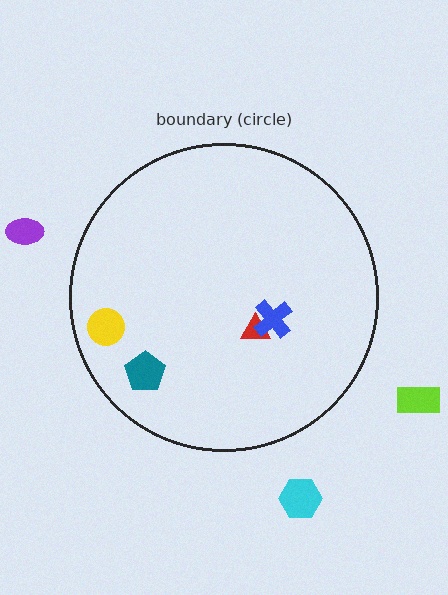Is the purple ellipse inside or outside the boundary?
Outside.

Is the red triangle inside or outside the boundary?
Inside.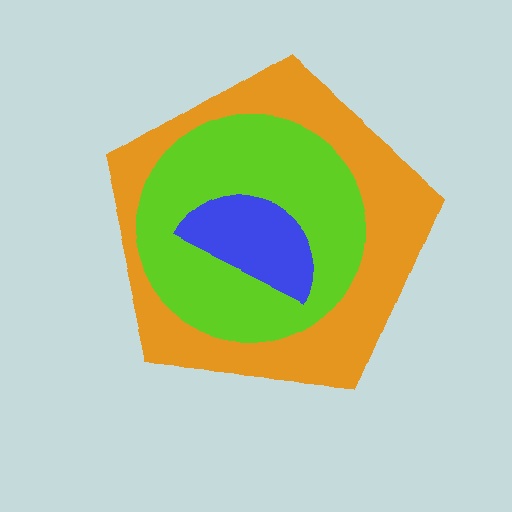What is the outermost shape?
The orange pentagon.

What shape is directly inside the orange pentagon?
The lime circle.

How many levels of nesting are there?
3.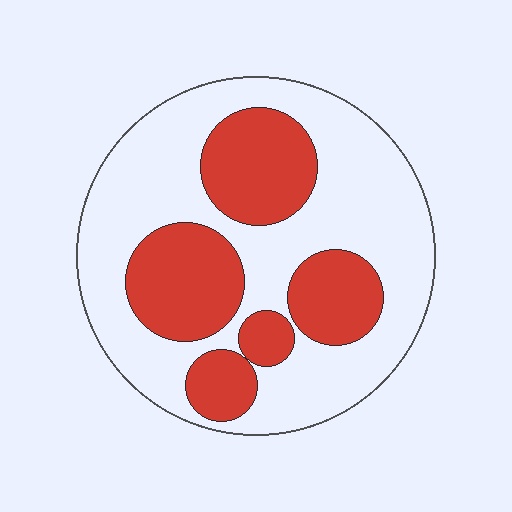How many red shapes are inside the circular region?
5.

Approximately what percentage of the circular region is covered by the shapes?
Approximately 35%.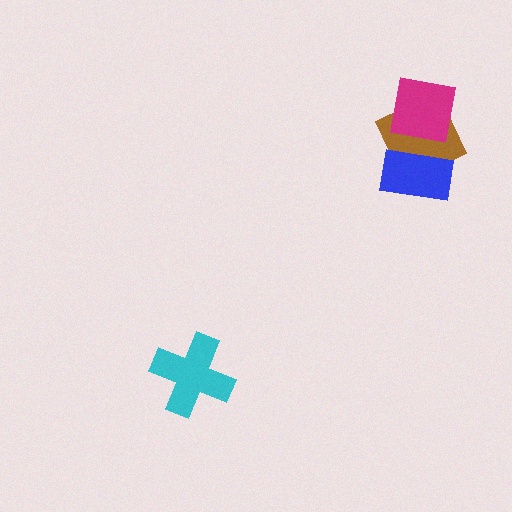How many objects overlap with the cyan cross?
0 objects overlap with the cyan cross.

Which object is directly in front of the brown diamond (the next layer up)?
The magenta square is directly in front of the brown diamond.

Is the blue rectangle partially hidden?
No, no other shape covers it.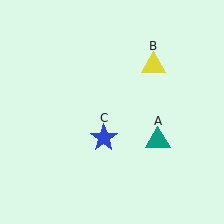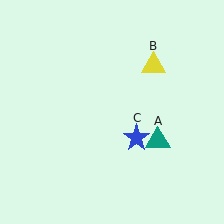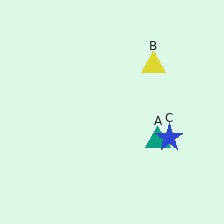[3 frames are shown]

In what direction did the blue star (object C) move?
The blue star (object C) moved right.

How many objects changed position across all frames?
1 object changed position: blue star (object C).